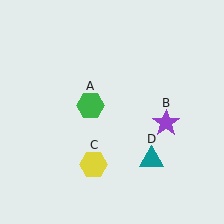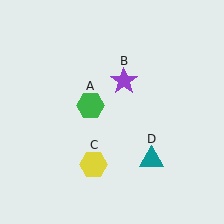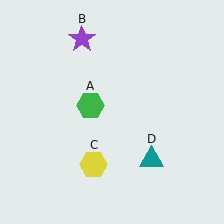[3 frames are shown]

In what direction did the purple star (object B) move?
The purple star (object B) moved up and to the left.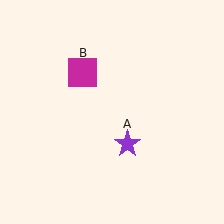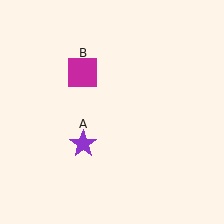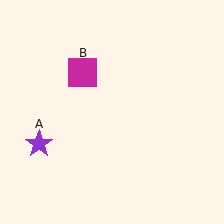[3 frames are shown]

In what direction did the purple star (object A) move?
The purple star (object A) moved left.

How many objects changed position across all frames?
1 object changed position: purple star (object A).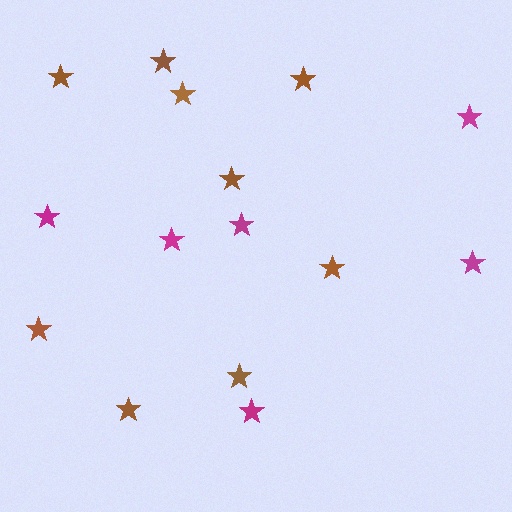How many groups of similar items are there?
There are 2 groups: one group of brown stars (9) and one group of magenta stars (6).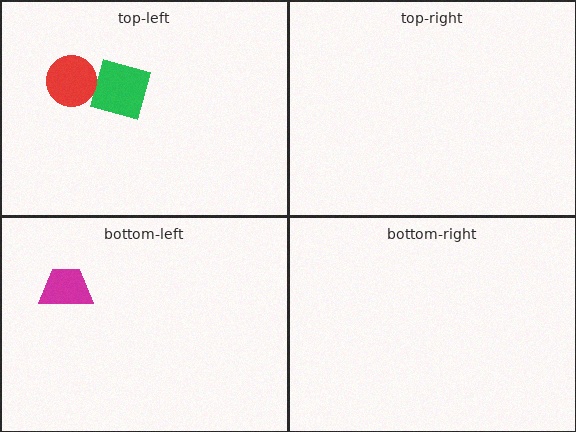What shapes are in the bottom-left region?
The magenta trapezoid.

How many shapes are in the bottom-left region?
1.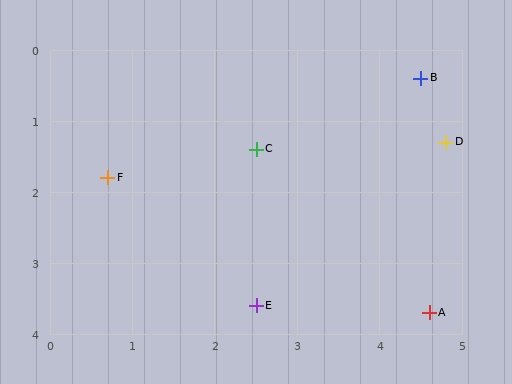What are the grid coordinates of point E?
Point E is at approximately (2.5, 3.6).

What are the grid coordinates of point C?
Point C is at approximately (2.5, 1.4).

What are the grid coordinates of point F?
Point F is at approximately (0.7, 1.8).